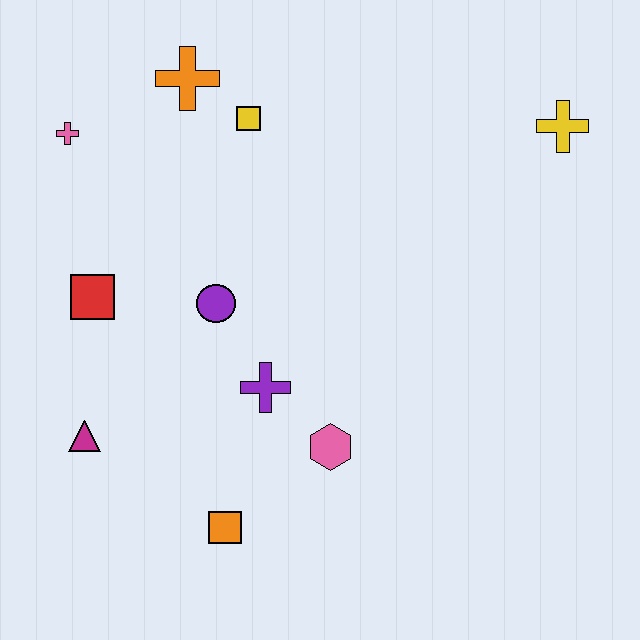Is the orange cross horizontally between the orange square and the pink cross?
Yes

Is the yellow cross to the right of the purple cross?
Yes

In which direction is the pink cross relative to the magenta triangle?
The pink cross is above the magenta triangle.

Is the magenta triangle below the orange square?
No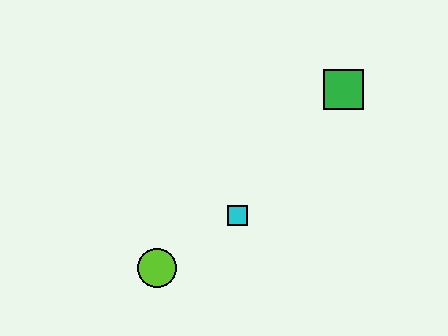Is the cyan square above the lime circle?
Yes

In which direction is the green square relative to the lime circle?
The green square is to the right of the lime circle.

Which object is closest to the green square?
The cyan square is closest to the green square.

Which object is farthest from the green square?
The lime circle is farthest from the green square.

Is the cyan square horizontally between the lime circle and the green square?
Yes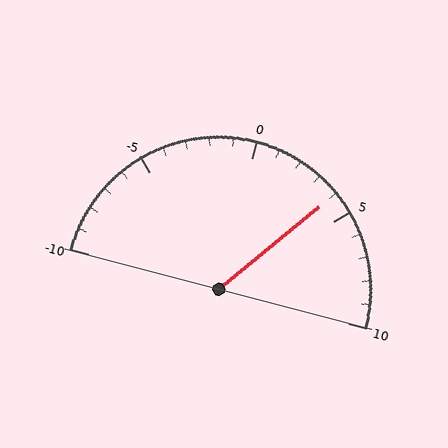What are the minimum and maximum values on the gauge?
The gauge ranges from -10 to 10.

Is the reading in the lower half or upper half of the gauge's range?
The reading is in the upper half of the range (-10 to 10).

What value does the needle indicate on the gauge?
The needle indicates approximately 4.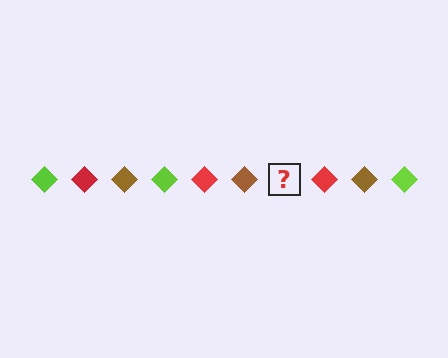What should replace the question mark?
The question mark should be replaced with a lime diamond.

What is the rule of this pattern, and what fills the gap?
The rule is that the pattern cycles through lime, red, brown diamonds. The gap should be filled with a lime diamond.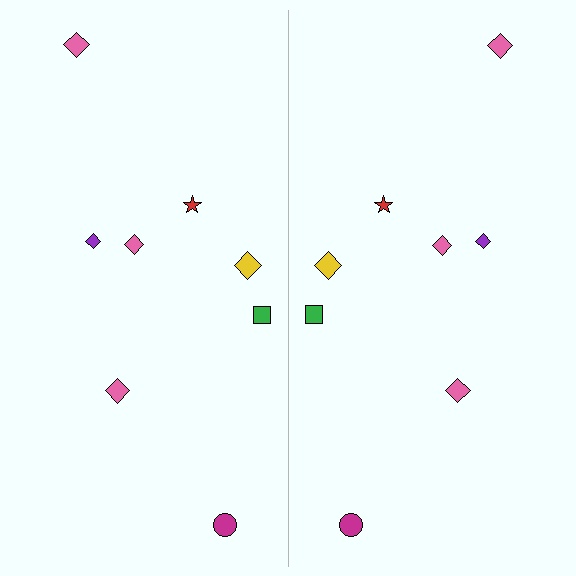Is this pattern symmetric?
Yes, this pattern has bilateral (reflection) symmetry.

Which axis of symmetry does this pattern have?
The pattern has a vertical axis of symmetry running through the center of the image.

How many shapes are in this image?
There are 16 shapes in this image.